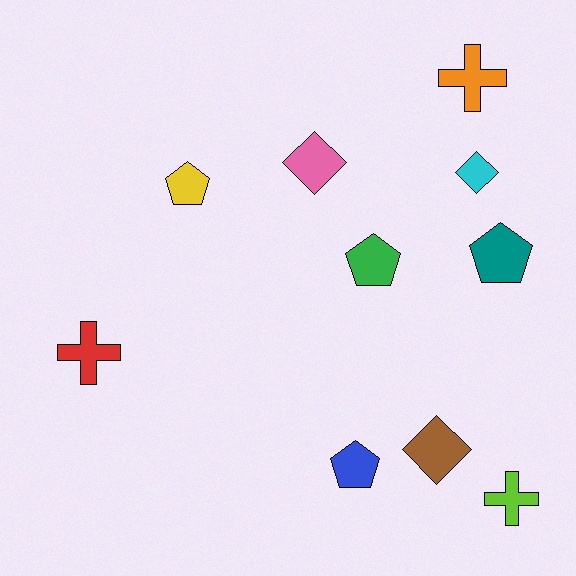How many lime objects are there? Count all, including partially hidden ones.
There is 1 lime object.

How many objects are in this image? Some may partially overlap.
There are 10 objects.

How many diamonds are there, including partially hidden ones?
There are 3 diamonds.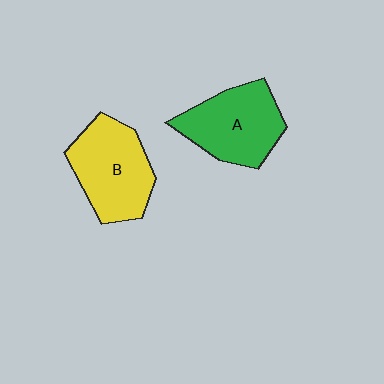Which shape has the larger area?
Shape B (yellow).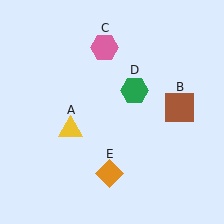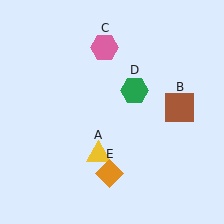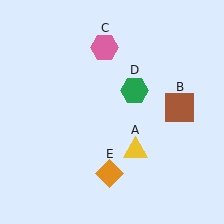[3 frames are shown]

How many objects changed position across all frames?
1 object changed position: yellow triangle (object A).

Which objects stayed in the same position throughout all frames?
Brown square (object B) and pink hexagon (object C) and green hexagon (object D) and orange diamond (object E) remained stationary.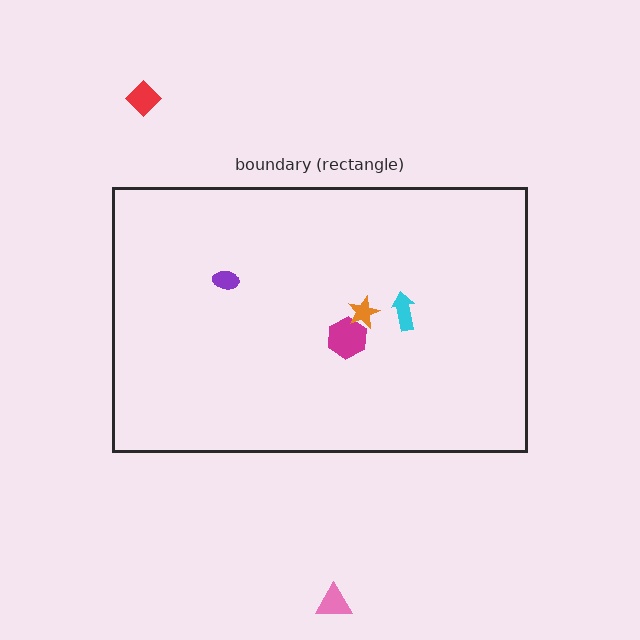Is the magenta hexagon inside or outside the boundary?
Inside.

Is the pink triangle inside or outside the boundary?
Outside.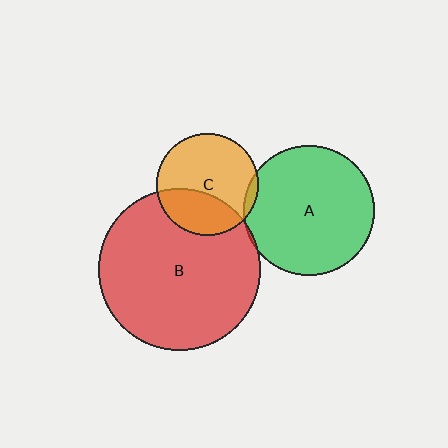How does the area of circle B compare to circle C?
Approximately 2.5 times.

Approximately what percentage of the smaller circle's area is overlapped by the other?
Approximately 5%.